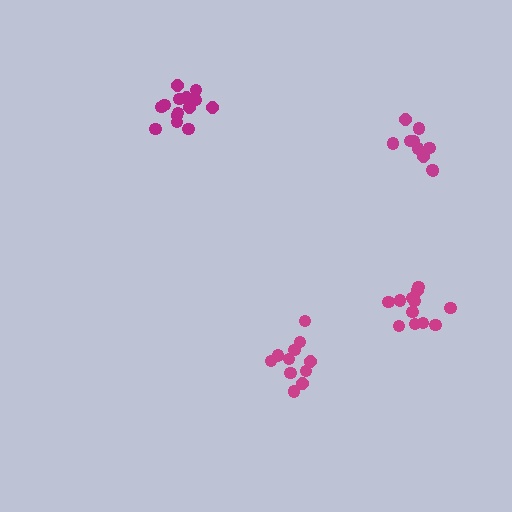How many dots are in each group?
Group 1: 10 dots, Group 2: 11 dots, Group 3: 12 dots, Group 4: 14 dots (47 total).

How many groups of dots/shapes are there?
There are 4 groups.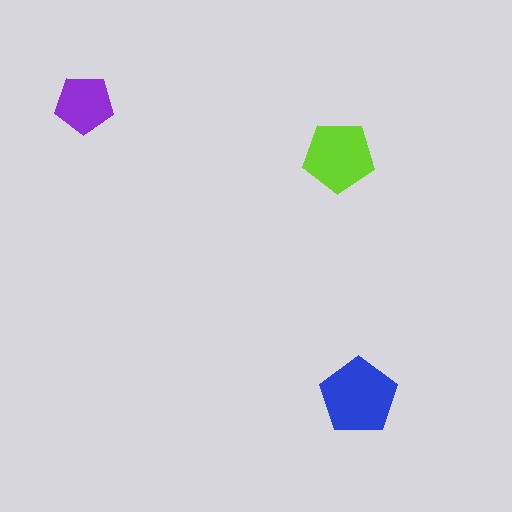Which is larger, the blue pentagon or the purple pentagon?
The blue one.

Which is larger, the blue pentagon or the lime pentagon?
The blue one.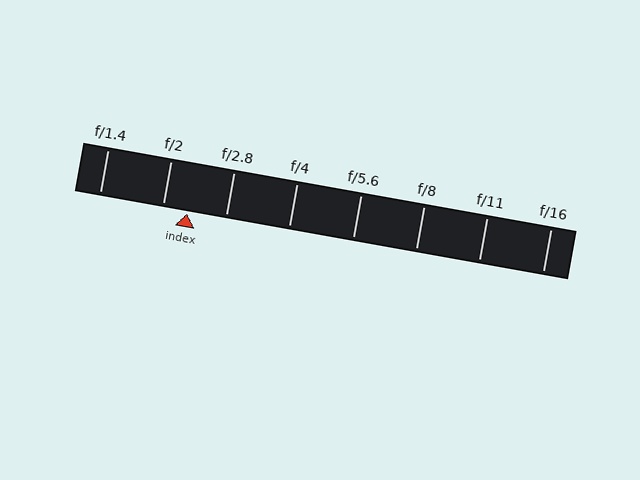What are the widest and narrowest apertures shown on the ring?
The widest aperture shown is f/1.4 and the narrowest is f/16.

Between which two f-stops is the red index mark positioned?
The index mark is between f/2 and f/2.8.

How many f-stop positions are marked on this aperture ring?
There are 8 f-stop positions marked.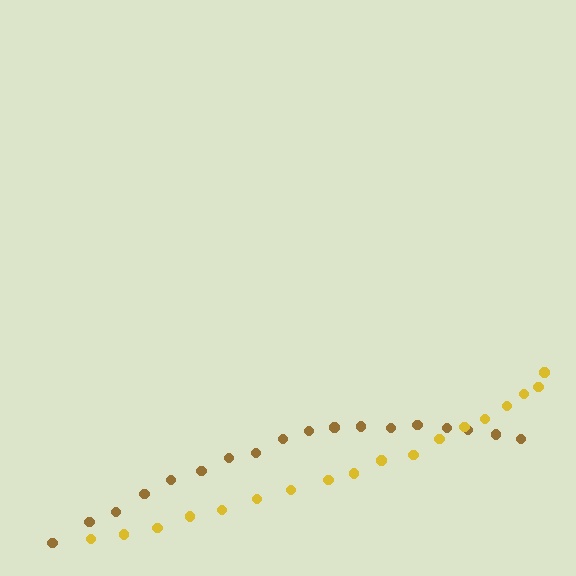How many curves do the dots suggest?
There are 2 distinct paths.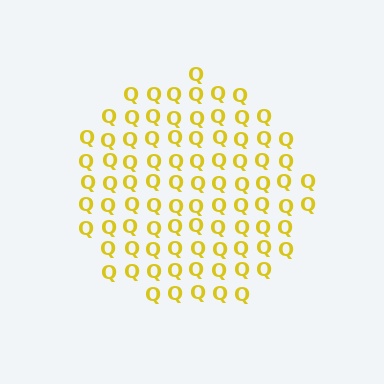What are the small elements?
The small elements are letter Q's.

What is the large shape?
The large shape is a circle.